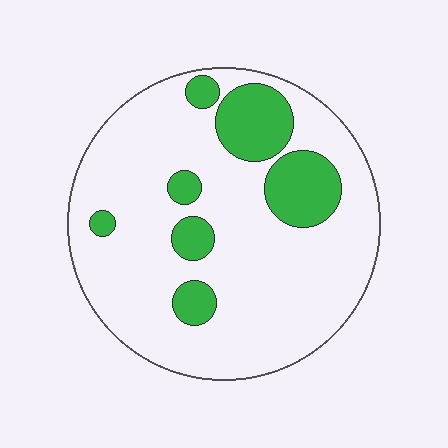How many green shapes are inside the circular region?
7.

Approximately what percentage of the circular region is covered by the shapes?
Approximately 20%.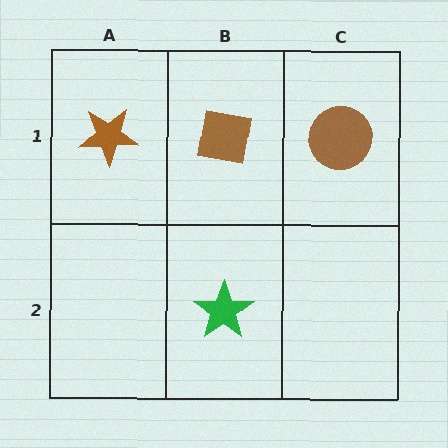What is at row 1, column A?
A brown star.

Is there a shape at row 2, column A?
No, that cell is empty.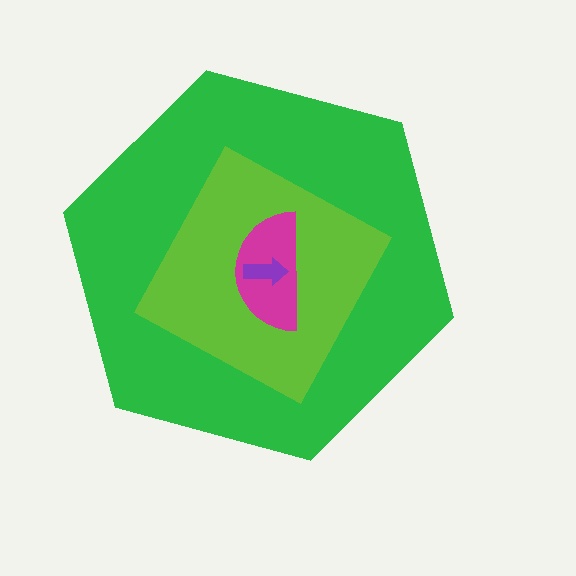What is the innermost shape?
The purple arrow.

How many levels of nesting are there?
4.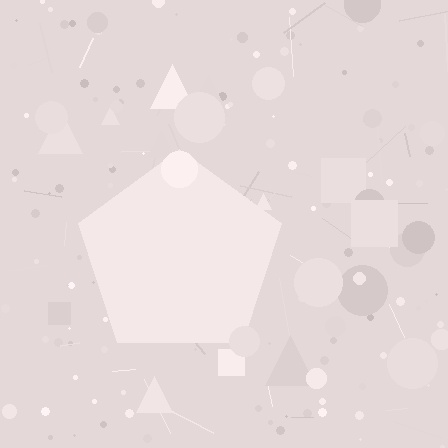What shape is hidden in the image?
A pentagon is hidden in the image.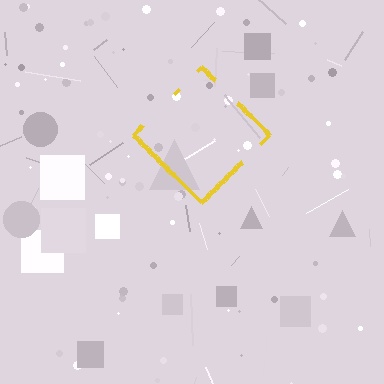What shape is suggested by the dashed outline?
The dashed outline suggests a diamond.